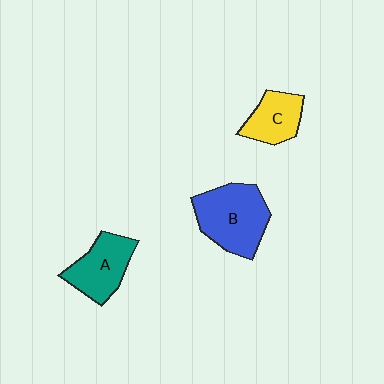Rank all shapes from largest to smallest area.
From largest to smallest: B (blue), A (teal), C (yellow).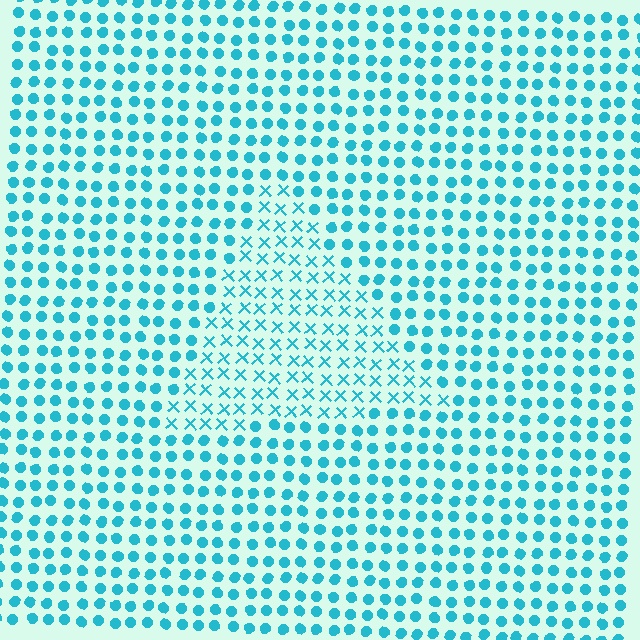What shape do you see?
I see a triangle.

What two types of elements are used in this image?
The image uses X marks inside the triangle region and circles outside it.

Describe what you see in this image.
The image is filled with small cyan elements arranged in a uniform grid. A triangle-shaped region contains X marks, while the surrounding area contains circles. The boundary is defined purely by the change in element shape.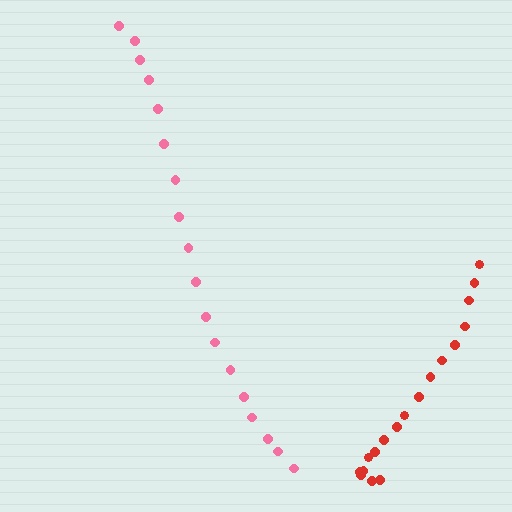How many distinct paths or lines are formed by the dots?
There are 2 distinct paths.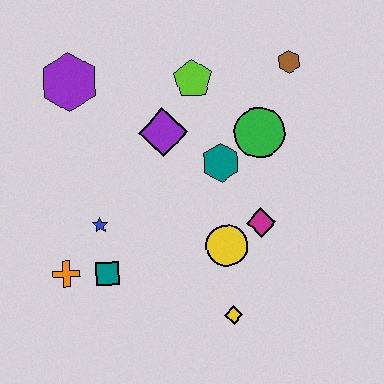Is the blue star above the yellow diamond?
Yes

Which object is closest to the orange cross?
The teal square is closest to the orange cross.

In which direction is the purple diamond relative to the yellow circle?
The purple diamond is above the yellow circle.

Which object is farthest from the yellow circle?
The purple hexagon is farthest from the yellow circle.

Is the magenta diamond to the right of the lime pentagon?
Yes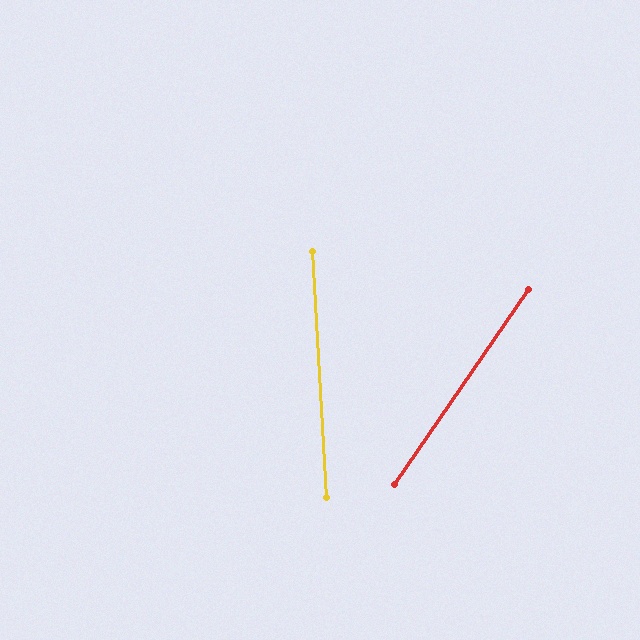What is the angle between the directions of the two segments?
Approximately 38 degrees.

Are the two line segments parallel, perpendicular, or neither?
Neither parallel nor perpendicular — they differ by about 38°.